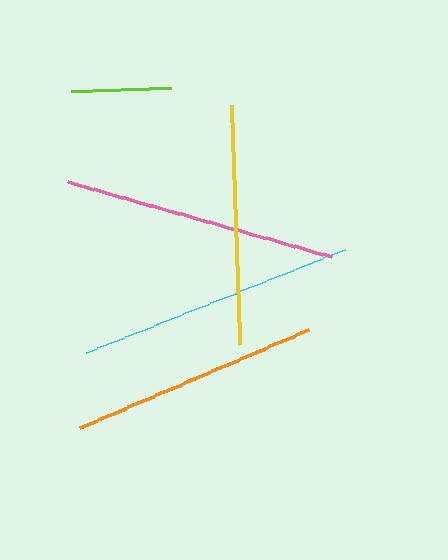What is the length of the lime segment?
The lime segment is approximately 99 pixels long.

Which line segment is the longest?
The cyan line is the longest at approximately 278 pixels.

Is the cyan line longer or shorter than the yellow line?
The cyan line is longer than the yellow line.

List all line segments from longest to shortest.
From longest to shortest: cyan, pink, orange, yellow, lime.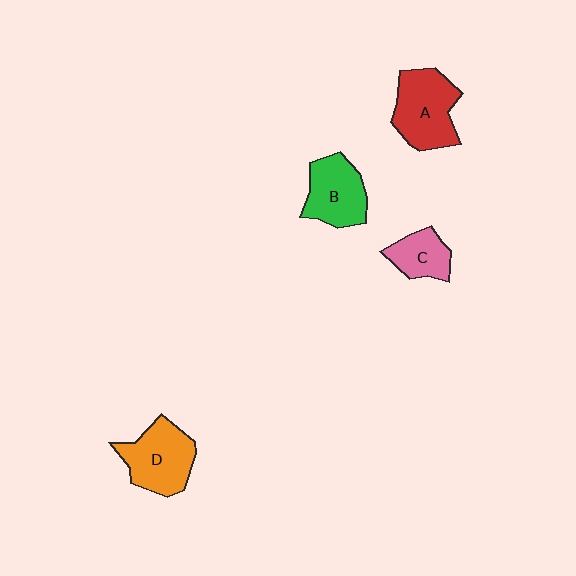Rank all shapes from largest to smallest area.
From largest to smallest: A (red), D (orange), B (green), C (pink).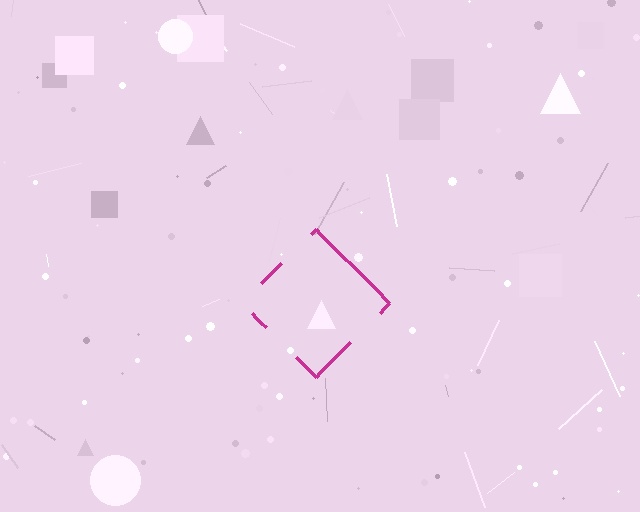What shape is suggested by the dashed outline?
The dashed outline suggests a diamond.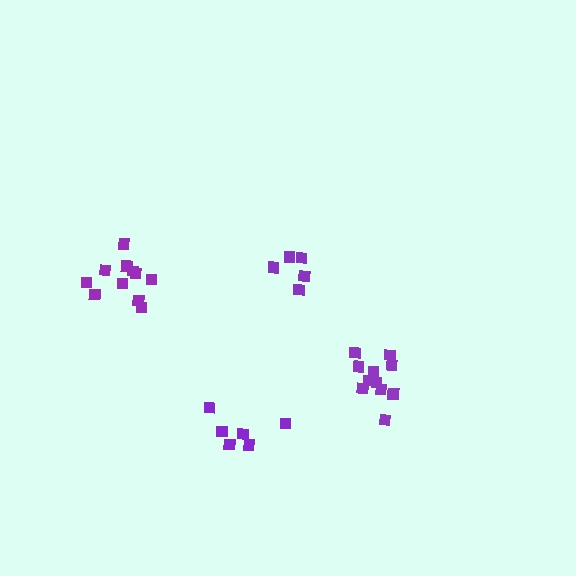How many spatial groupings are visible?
There are 4 spatial groupings.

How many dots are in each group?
Group 1: 11 dots, Group 2: 6 dots, Group 3: 11 dots, Group 4: 5 dots (33 total).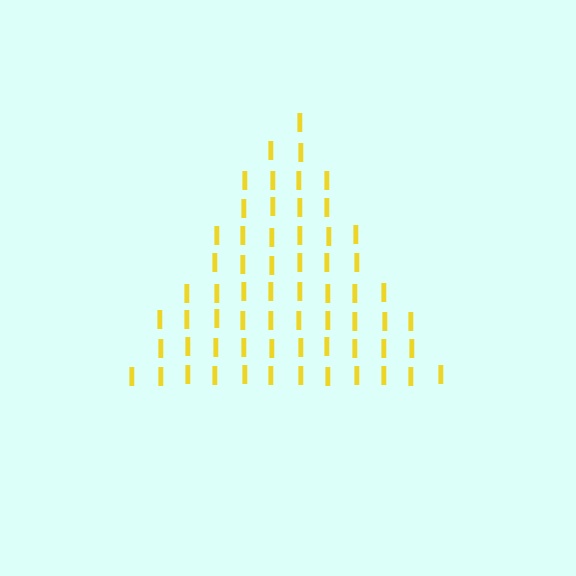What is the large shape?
The large shape is a triangle.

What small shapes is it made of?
It is made of small letter I's.